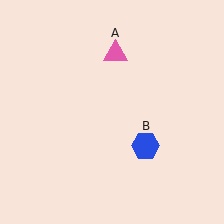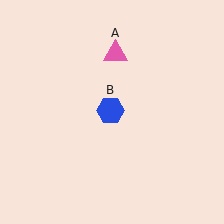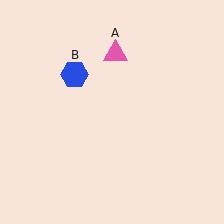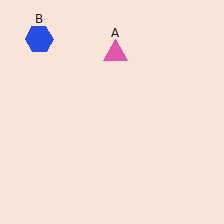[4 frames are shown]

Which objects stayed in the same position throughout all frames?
Pink triangle (object A) remained stationary.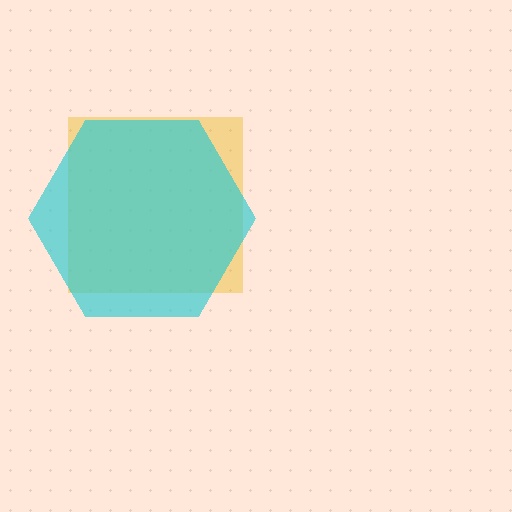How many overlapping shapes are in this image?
There are 2 overlapping shapes in the image.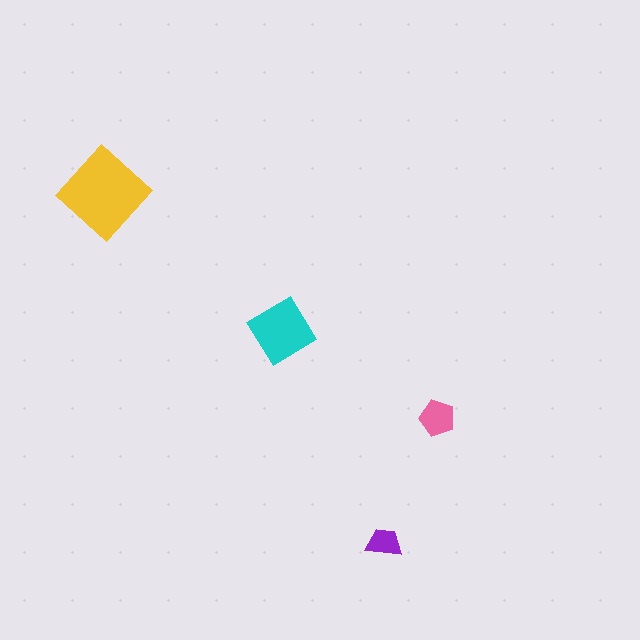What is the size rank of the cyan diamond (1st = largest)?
2nd.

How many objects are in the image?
There are 4 objects in the image.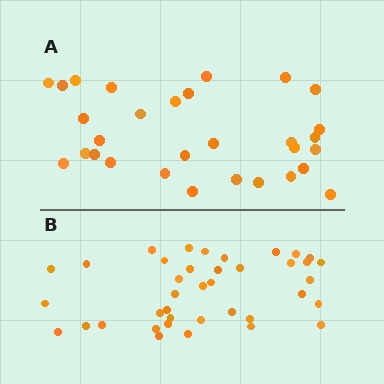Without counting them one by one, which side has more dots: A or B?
Region B (the bottom region) has more dots.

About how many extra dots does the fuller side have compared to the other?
Region B has roughly 8 or so more dots than region A.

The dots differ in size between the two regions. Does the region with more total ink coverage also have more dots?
No. Region A has more total ink coverage because its dots are larger, but region B actually contains more individual dots. Total area can be misleading — the number of items is what matters here.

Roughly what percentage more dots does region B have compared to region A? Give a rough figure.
About 30% more.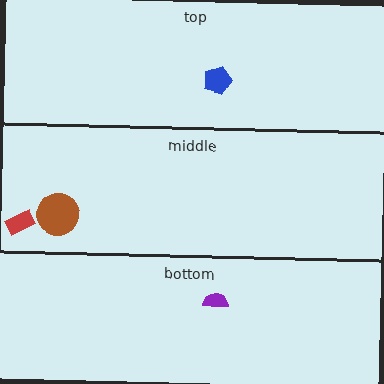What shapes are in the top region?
The blue pentagon.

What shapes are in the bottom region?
The purple semicircle.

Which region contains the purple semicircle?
The bottom region.